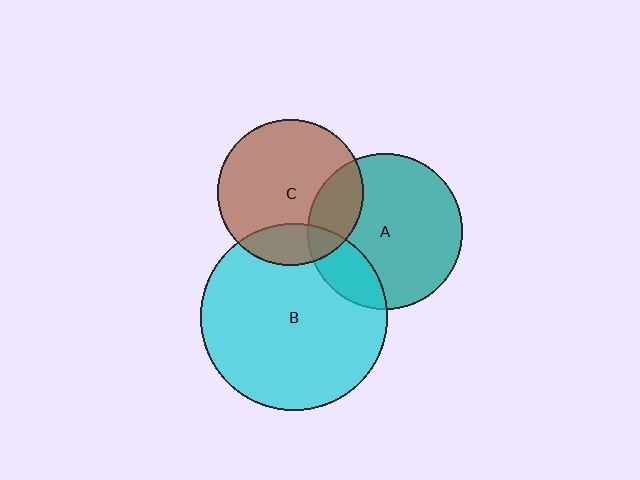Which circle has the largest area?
Circle B (cyan).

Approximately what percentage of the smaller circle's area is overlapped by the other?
Approximately 20%.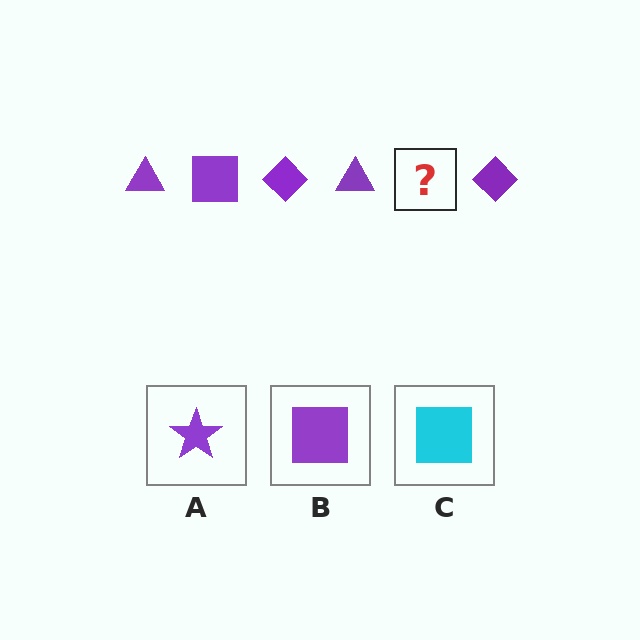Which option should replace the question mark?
Option B.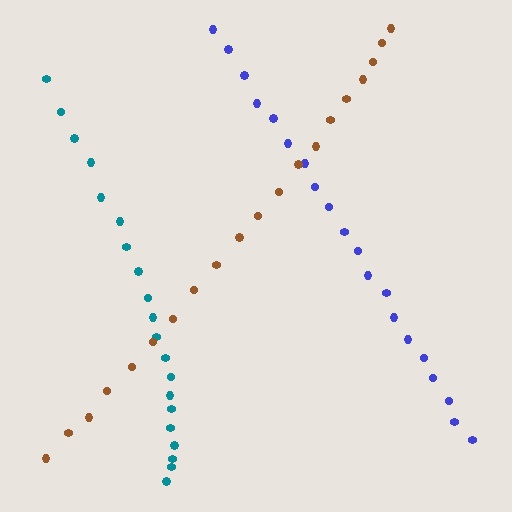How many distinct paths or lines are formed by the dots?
There are 3 distinct paths.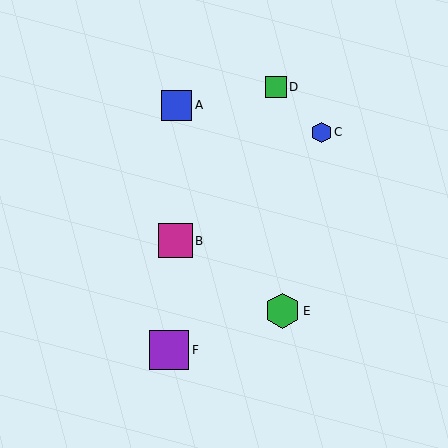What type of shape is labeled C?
Shape C is a blue hexagon.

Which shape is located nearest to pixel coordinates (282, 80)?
The green square (labeled D) at (276, 87) is nearest to that location.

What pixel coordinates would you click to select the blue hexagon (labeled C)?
Click at (321, 132) to select the blue hexagon C.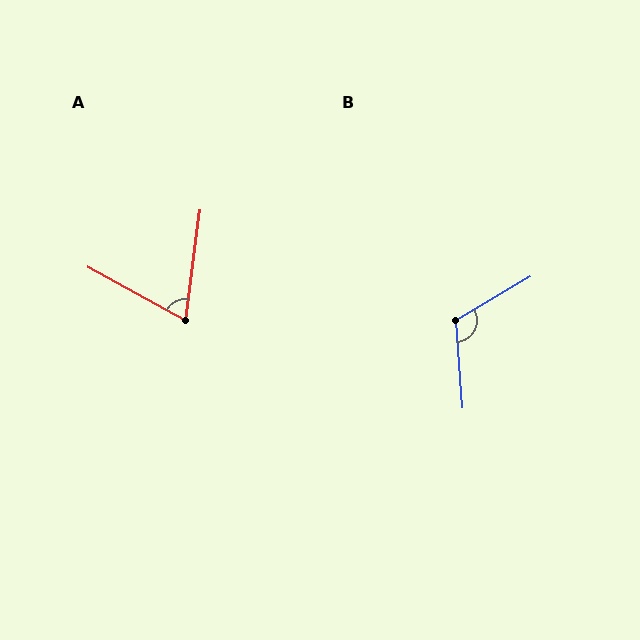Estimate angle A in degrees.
Approximately 69 degrees.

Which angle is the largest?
B, at approximately 116 degrees.